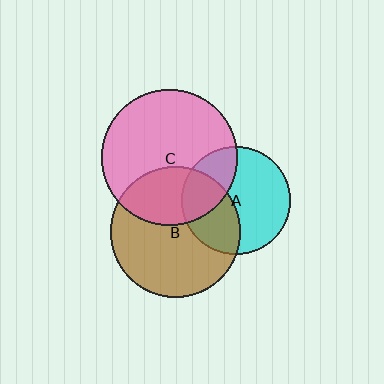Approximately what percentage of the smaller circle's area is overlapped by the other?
Approximately 35%.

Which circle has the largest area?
Circle C (pink).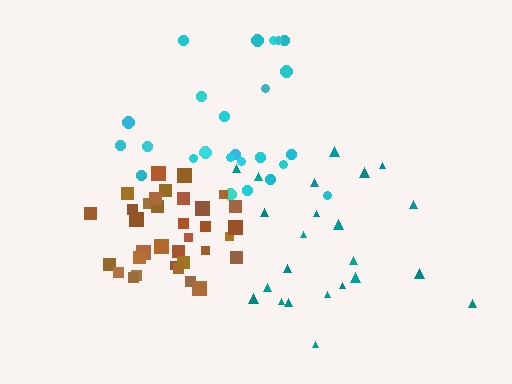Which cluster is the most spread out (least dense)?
Teal.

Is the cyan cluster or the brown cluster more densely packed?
Brown.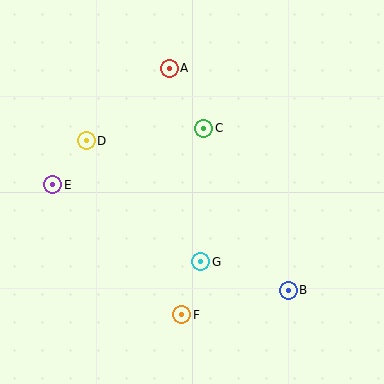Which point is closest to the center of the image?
Point C at (204, 128) is closest to the center.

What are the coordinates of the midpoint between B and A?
The midpoint between B and A is at (229, 179).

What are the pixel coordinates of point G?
Point G is at (201, 262).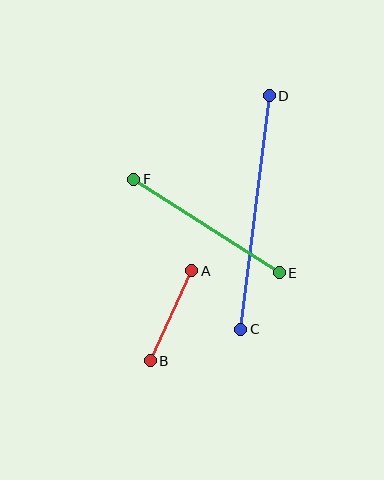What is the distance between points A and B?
The distance is approximately 99 pixels.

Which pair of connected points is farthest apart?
Points C and D are farthest apart.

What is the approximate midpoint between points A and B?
The midpoint is at approximately (171, 316) pixels.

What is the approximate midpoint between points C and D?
The midpoint is at approximately (255, 212) pixels.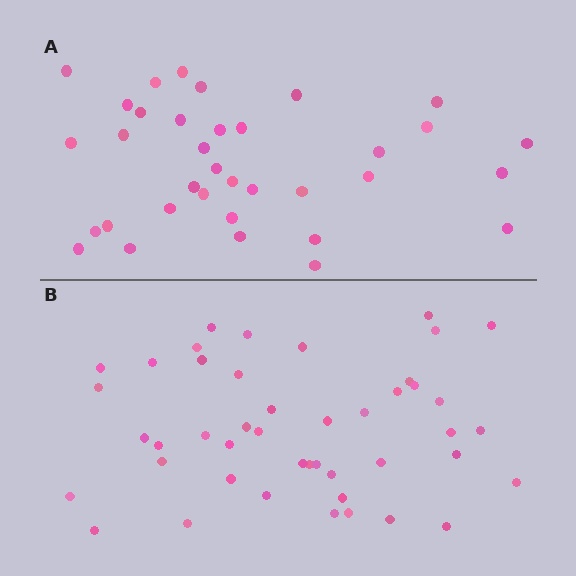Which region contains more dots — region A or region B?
Region B (the bottom region) has more dots.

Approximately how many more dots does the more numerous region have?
Region B has roughly 10 or so more dots than region A.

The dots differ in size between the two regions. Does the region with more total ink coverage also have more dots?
No. Region A has more total ink coverage because its dots are larger, but region B actually contains more individual dots. Total area can be misleading — the number of items is what matters here.